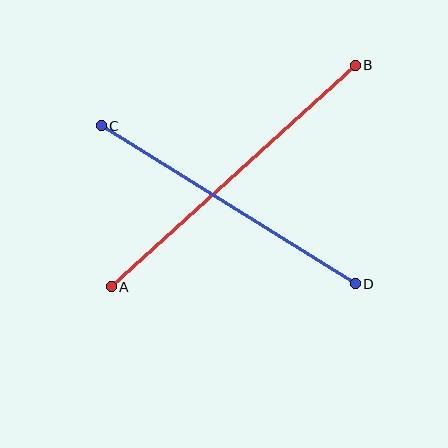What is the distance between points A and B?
The distance is approximately 329 pixels.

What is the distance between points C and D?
The distance is approximately 299 pixels.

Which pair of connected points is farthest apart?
Points A and B are farthest apart.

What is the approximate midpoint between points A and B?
The midpoint is at approximately (233, 176) pixels.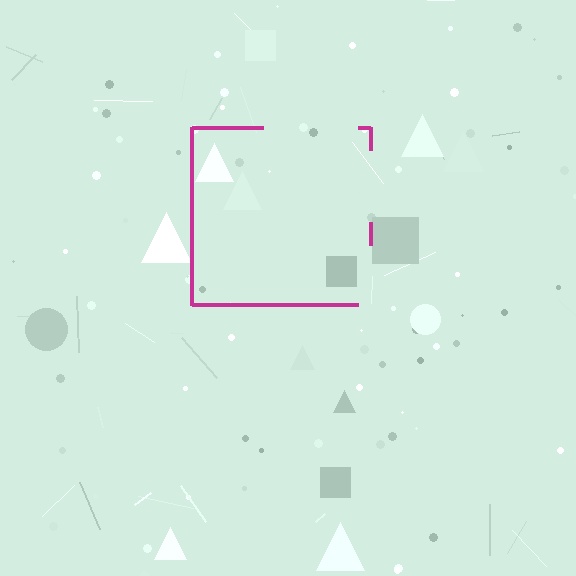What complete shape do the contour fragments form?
The contour fragments form a square.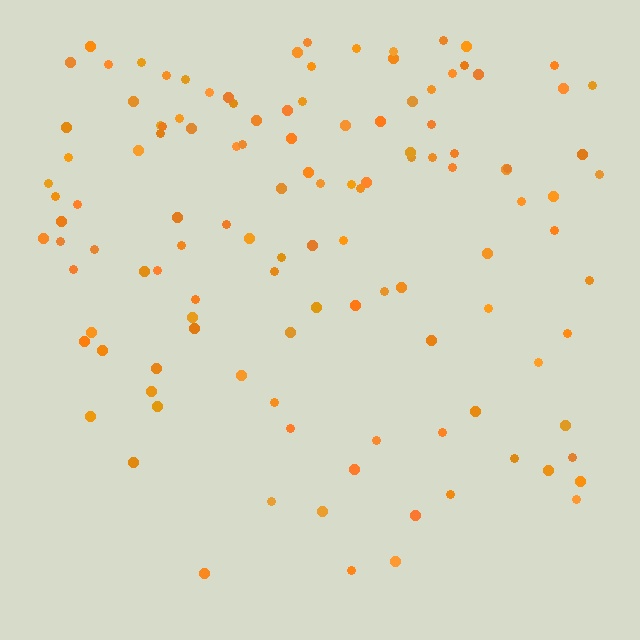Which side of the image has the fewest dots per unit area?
The bottom.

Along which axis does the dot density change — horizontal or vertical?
Vertical.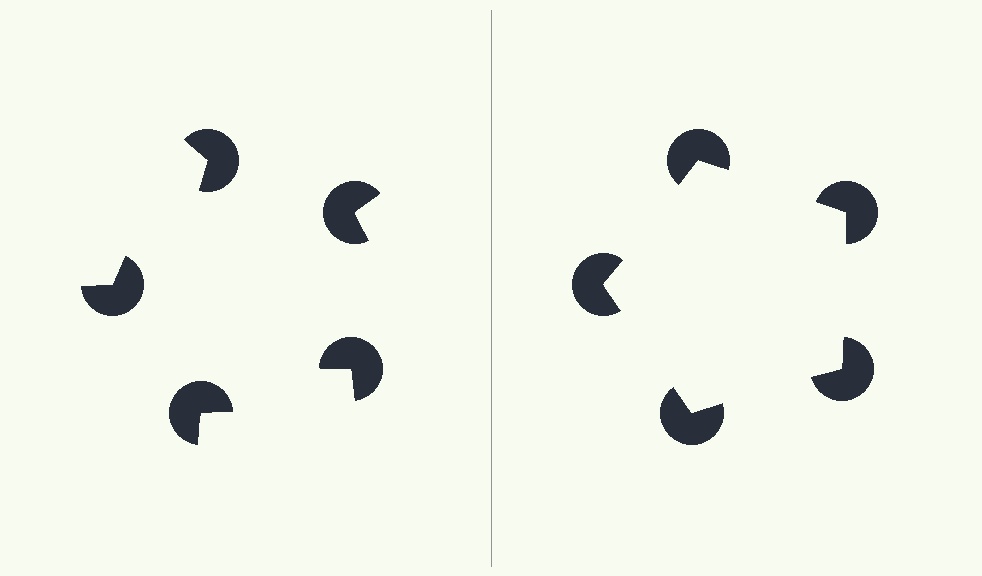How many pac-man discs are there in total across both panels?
10 — 5 on each side.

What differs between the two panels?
The pac-man discs are positioned identically on both sides; only the wedge orientations differ. On the right they align to a pentagon; on the left they are misaligned.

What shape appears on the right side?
An illusory pentagon.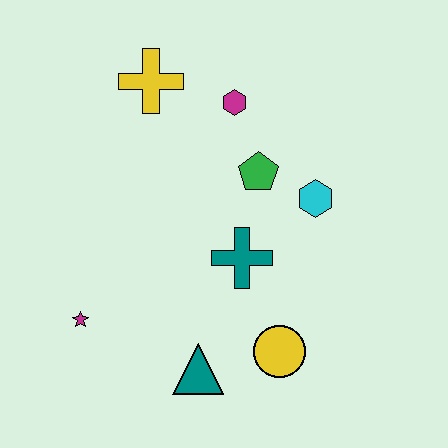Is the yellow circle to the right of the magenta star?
Yes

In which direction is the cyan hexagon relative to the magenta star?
The cyan hexagon is to the right of the magenta star.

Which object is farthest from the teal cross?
The yellow cross is farthest from the teal cross.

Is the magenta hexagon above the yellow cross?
No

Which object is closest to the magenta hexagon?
The green pentagon is closest to the magenta hexagon.